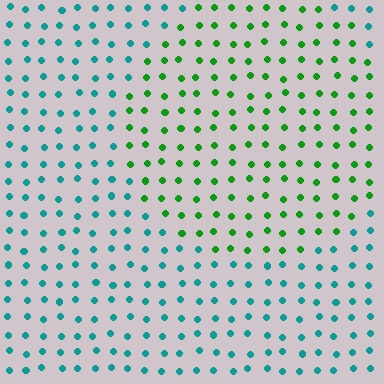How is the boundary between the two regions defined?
The boundary is defined purely by a slight shift in hue (about 54 degrees). Spacing, size, and orientation are identical on both sides.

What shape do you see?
I see a circle.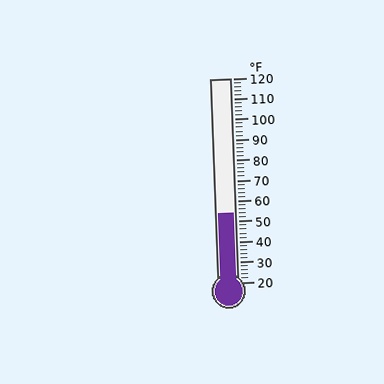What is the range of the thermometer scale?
The thermometer scale ranges from 20°F to 120°F.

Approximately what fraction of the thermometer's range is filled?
The thermometer is filled to approximately 35% of its range.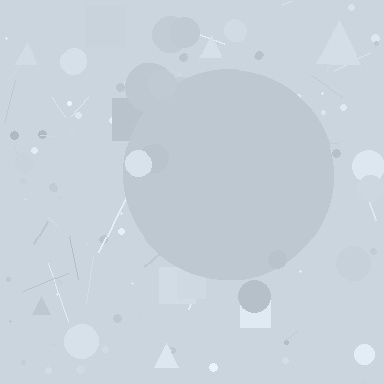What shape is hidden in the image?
A circle is hidden in the image.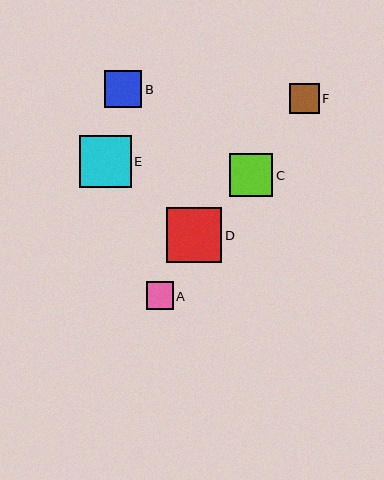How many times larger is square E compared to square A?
Square E is approximately 1.9 times the size of square A.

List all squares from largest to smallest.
From largest to smallest: D, E, C, B, F, A.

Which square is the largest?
Square D is the largest with a size of approximately 56 pixels.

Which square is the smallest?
Square A is the smallest with a size of approximately 27 pixels.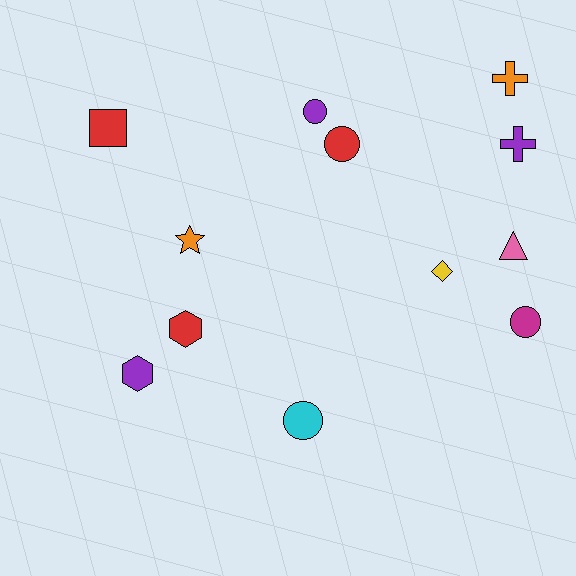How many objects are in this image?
There are 12 objects.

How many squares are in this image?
There is 1 square.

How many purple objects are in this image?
There are 3 purple objects.